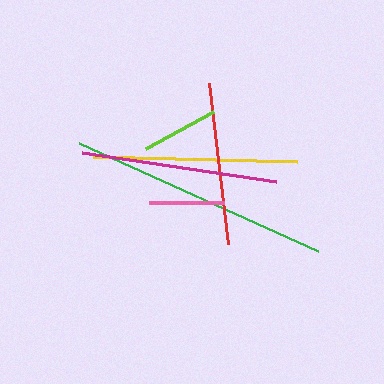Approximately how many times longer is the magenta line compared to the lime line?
The magenta line is approximately 2.5 times the length of the lime line.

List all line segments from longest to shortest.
From longest to shortest: green, yellow, magenta, red, lime, pink.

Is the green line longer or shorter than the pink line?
The green line is longer than the pink line.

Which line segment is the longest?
The green line is the longest at approximately 262 pixels.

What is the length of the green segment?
The green segment is approximately 262 pixels long.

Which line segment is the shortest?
The pink line is the shortest at approximately 75 pixels.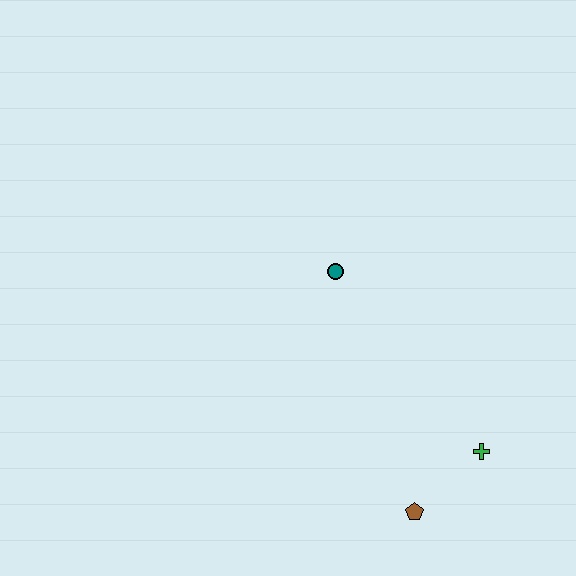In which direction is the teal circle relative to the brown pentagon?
The teal circle is above the brown pentagon.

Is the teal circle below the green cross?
No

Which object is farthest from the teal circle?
The brown pentagon is farthest from the teal circle.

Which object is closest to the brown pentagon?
The green cross is closest to the brown pentagon.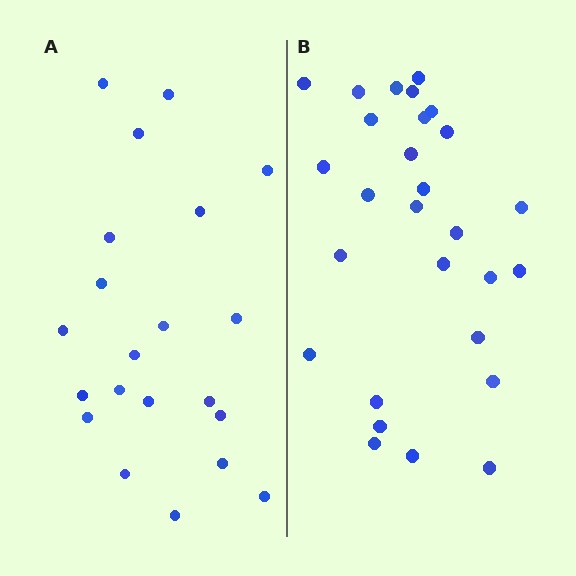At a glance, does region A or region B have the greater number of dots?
Region B (the right region) has more dots.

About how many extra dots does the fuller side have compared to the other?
Region B has roughly 8 or so more dots than region A.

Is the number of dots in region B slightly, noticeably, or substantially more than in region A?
Region B has noticeably more, but not dramatically so. The ratio is roughly 1.3 to 1.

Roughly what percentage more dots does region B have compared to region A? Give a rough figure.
About 35% more.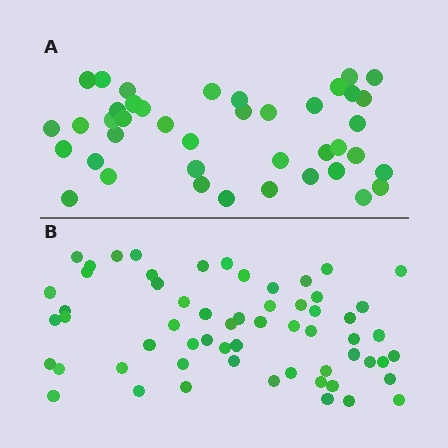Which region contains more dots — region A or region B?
Region B (the bottom region) has more dots.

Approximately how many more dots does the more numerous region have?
Region B has approximately 20 more dots than region A.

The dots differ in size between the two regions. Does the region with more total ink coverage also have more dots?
No. Region A has more total ink coverage because its dots are larger, but region B actually contains more individual dots. Total area can be misleading — the number of items is what matters here.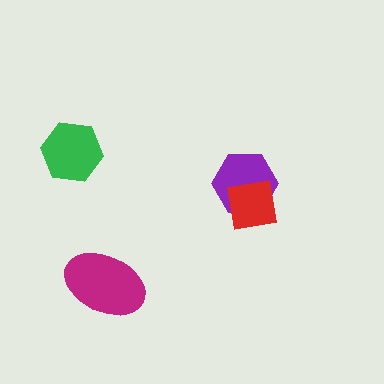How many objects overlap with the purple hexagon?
1 object overlaps with the purple hexagon.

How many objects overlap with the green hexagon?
0 objects overlap with the green hexagon.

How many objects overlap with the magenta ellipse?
0 objects overlap with the magenta ellipse.